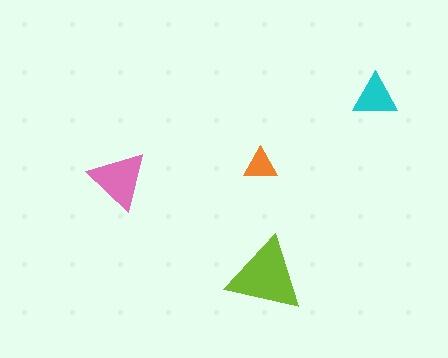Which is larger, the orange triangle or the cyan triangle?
The cyan one.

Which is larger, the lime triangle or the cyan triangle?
The lime one.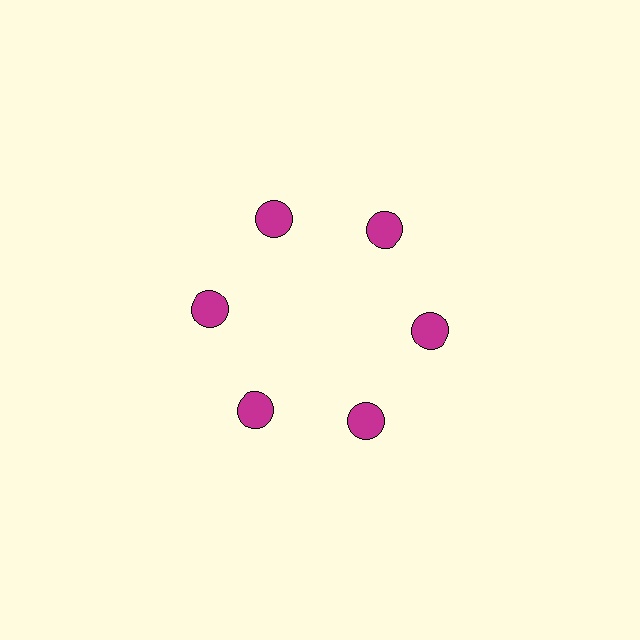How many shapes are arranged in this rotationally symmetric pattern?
There are 6 shapes, arranged in 6 groups of 1.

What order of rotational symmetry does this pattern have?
This pattern has 6-fold rotational symmetry.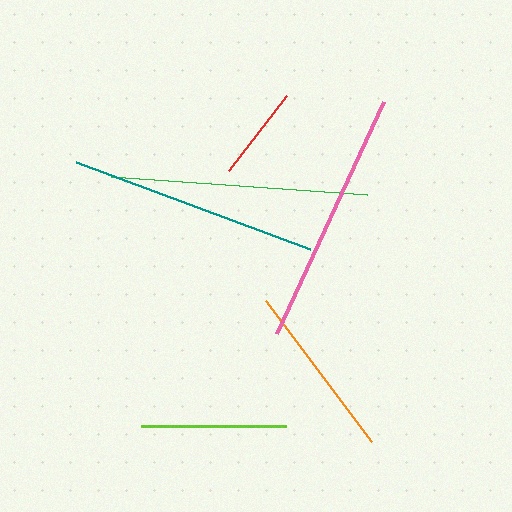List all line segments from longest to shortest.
From longest to shortest: green, pink, teal, orange, lime, red.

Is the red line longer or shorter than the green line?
The green line is longer than the red line.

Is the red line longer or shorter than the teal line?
The teal line is longer than the red line.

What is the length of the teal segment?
The teal segment is approximately 250 pixels long.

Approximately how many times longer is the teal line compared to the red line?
The teal line is approximately 2.6 times the length of the red line.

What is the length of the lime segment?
The lime segment is approximately 145 pixels long.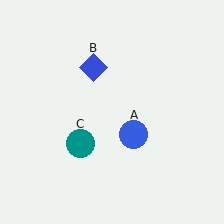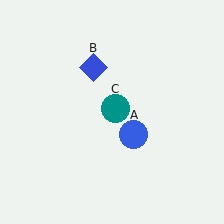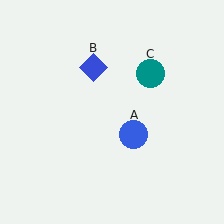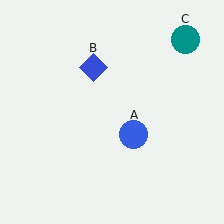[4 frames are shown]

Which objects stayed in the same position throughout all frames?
Blue circle (object A) and blue diamond (object B) remained stationary.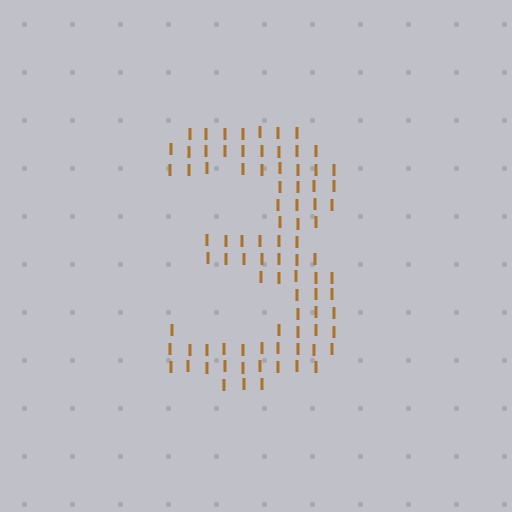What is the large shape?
The large shape is the digit 3.